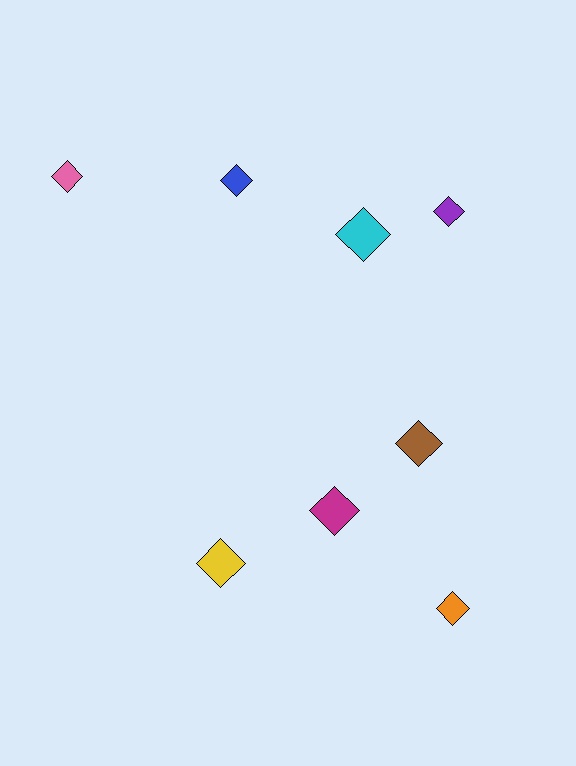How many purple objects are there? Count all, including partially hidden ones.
There is 1 purple object.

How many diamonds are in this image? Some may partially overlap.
There are 8 diamonds.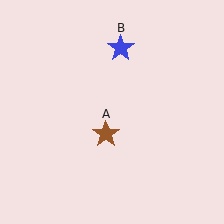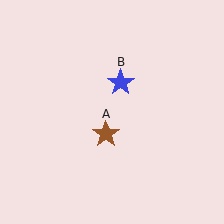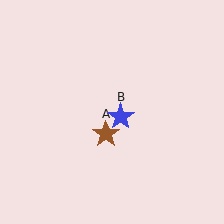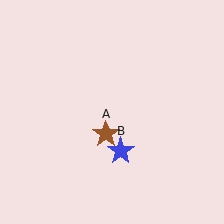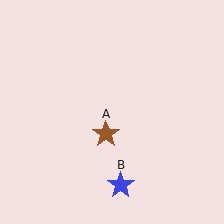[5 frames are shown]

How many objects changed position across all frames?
1 object changed position: blue star (object B).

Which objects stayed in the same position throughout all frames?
Brown star (object A) remained stationary.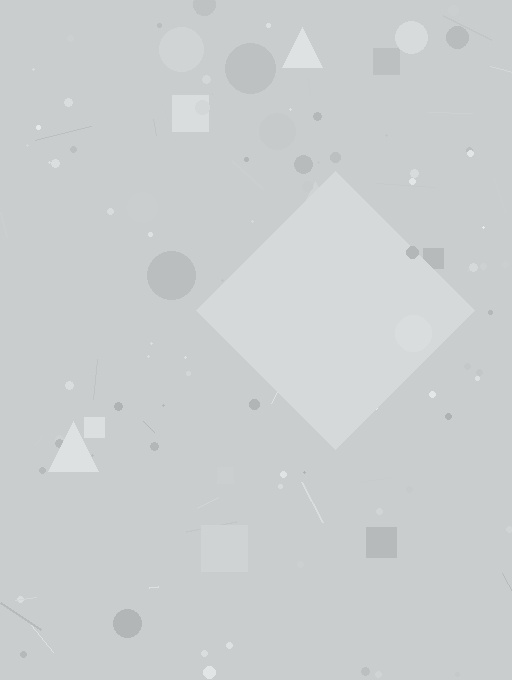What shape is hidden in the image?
A diamond is hidden in the image.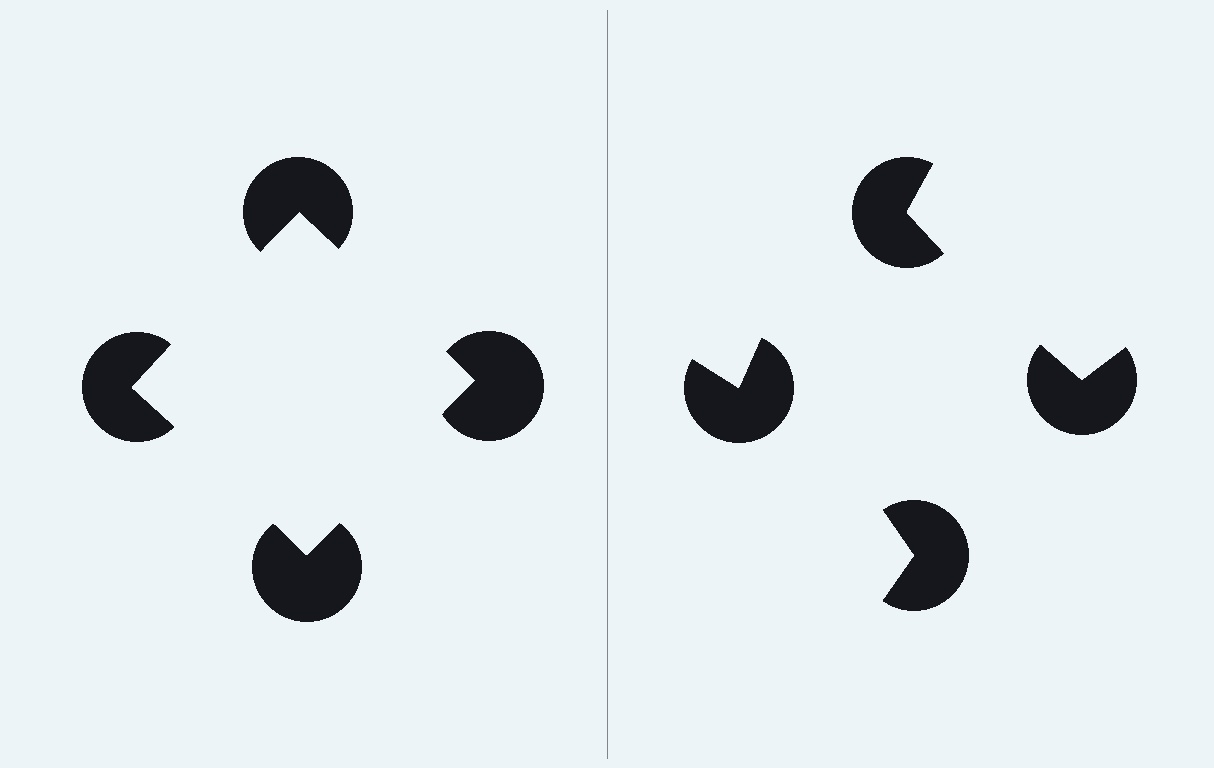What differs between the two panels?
The pac-man discs are positioned identically on both sides; only the wedge orientations differ. On the left they align to a square; on the right they are misaligned.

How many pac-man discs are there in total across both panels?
8 — 4 on each side.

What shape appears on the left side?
An illusory square.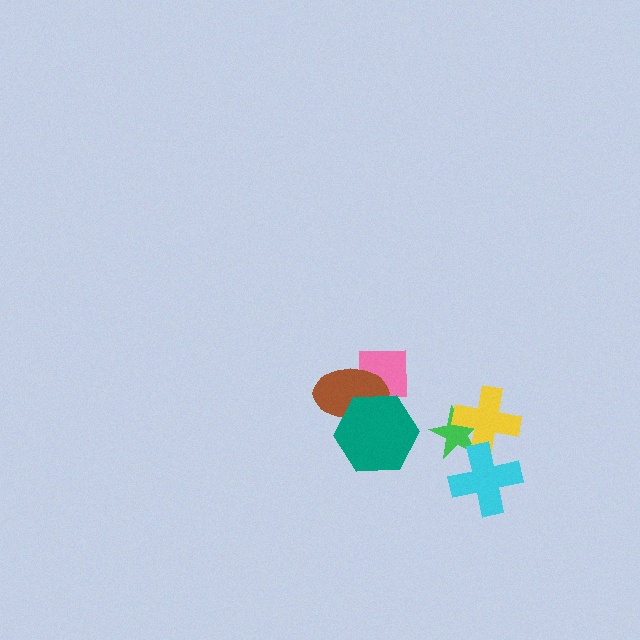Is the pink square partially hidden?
Yes, it is partially covered by another shape.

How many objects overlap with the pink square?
2 objects overlap with the pink square.